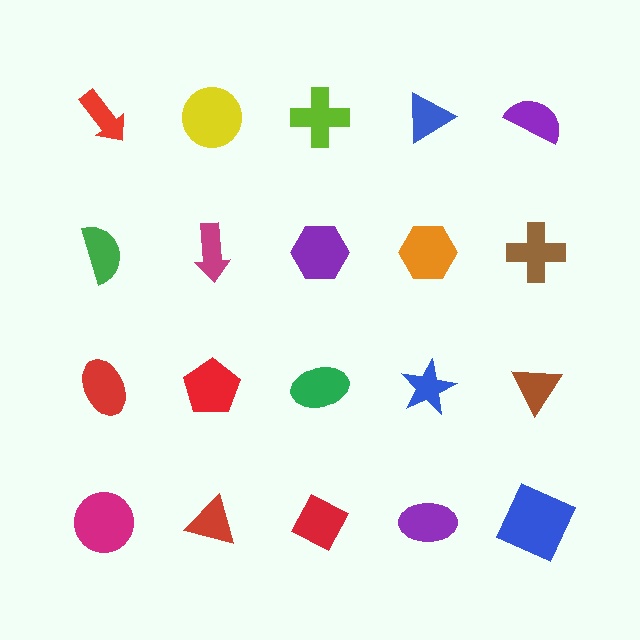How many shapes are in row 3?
5 shapes.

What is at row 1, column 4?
A blue triangle.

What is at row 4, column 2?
A red triangle.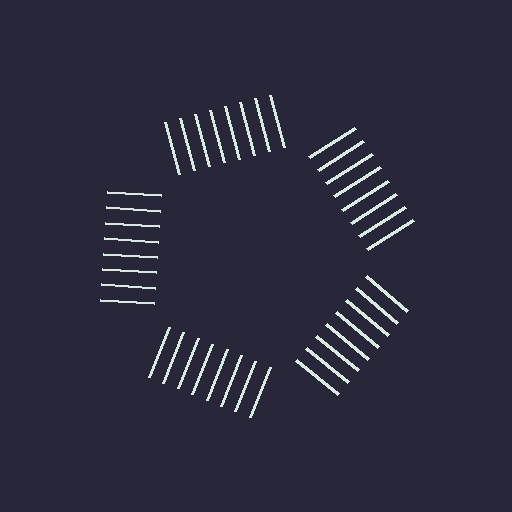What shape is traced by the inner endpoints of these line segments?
An illusory pentagon — the line segments terminate on its edges but no continuous stroke is drawn.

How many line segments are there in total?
40 — 8 along each of the 5 edges.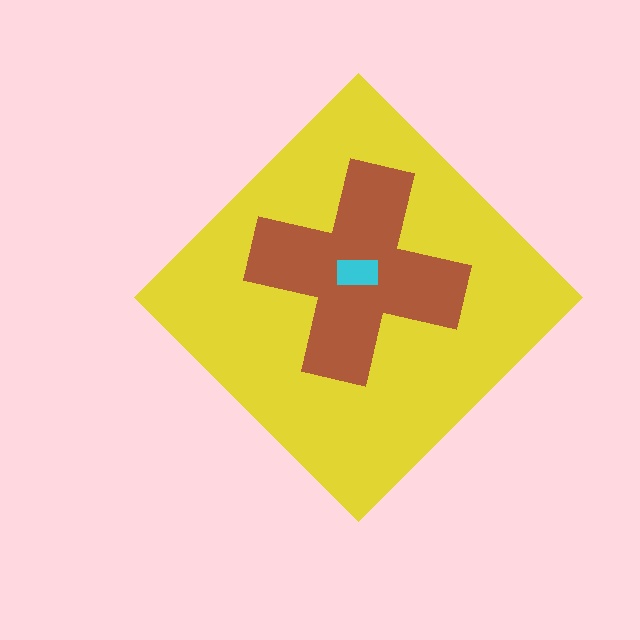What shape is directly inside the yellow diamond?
The brown cross.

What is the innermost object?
The cyan rectangle.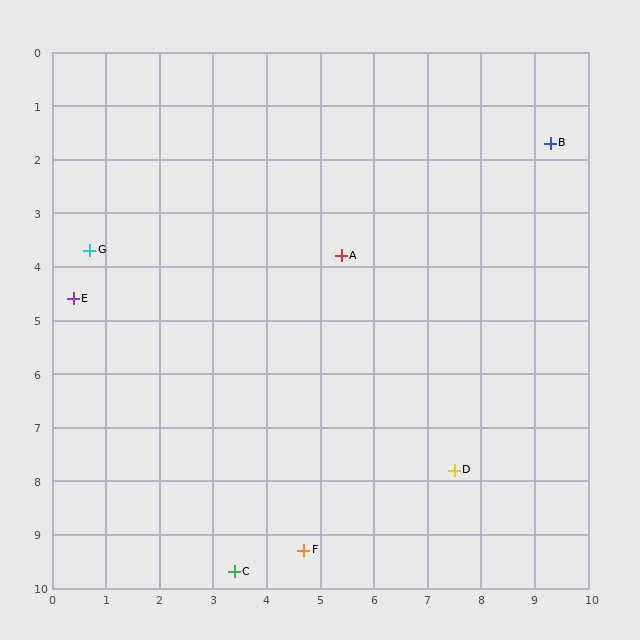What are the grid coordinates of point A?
Point A is at approximately (5.4, 3.8).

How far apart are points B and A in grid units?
Points B and A are about 4.4 grid units apart.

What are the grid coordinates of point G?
Point G is at approximately (0.7, 3.7).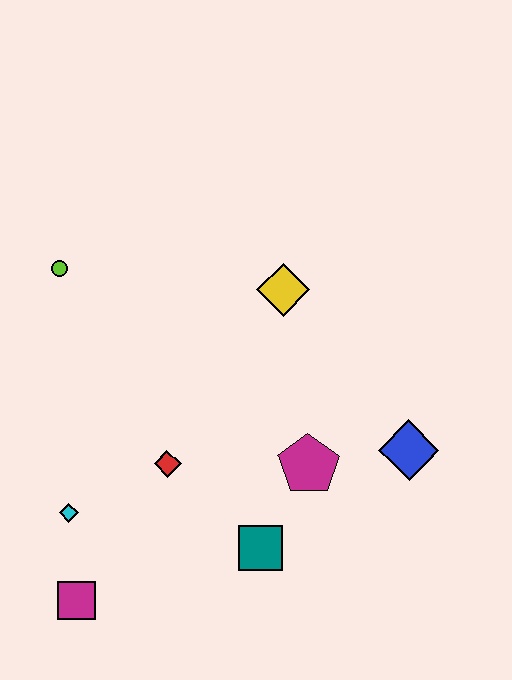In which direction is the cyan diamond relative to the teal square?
The cyan diamond is to the left of the teal square.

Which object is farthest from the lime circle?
The blue diamond is farthest from the lime circle.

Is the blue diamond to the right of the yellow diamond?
Yes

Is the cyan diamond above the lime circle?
No